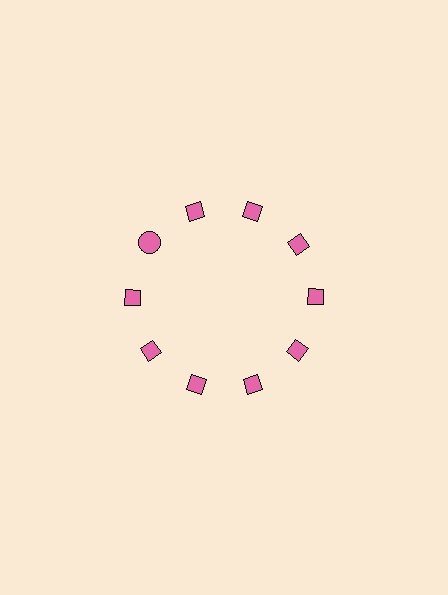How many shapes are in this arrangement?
There are 10 shapes arranged in a ring pattern.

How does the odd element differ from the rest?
It has a different shape: circle instead of diamond.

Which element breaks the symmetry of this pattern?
The pink circle at roughly the 10 o'clock position breaks the symmetry. All other shapes are pink diamonds.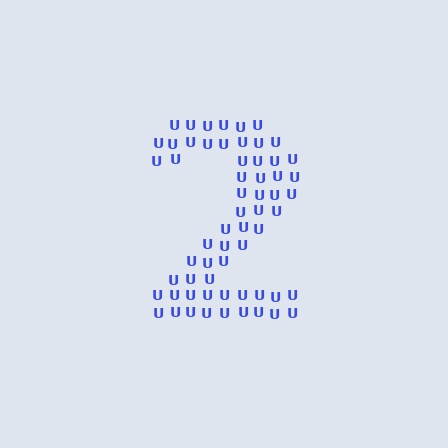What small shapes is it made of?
It is made of small letter U's.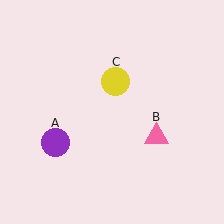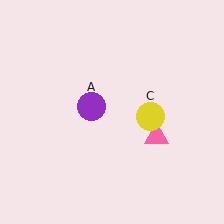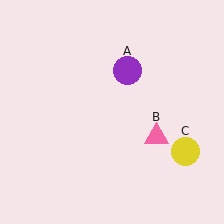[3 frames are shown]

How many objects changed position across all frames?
2 objects changed position: purple circle (object A), yellow circle (object C).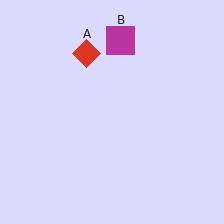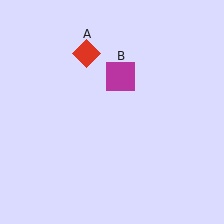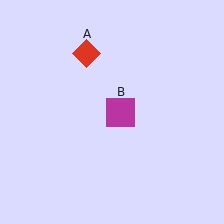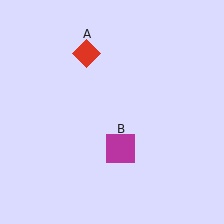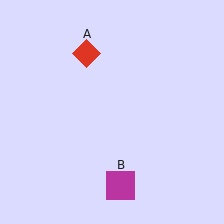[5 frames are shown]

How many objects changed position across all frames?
1 object changed position: magenta square (object B).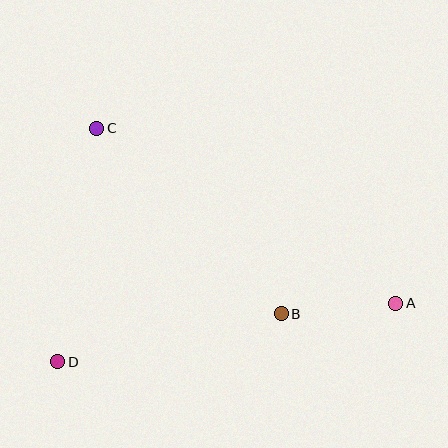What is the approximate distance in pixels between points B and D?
The distance between B and D is approximately 228 pixels.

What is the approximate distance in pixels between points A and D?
The distance between A and D is approximately 343 pixels.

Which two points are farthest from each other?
Points A and C are farthest from each other.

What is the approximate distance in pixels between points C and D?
The distance between C and D is approximately 236 pixels.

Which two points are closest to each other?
Points A and B are closest to each other.